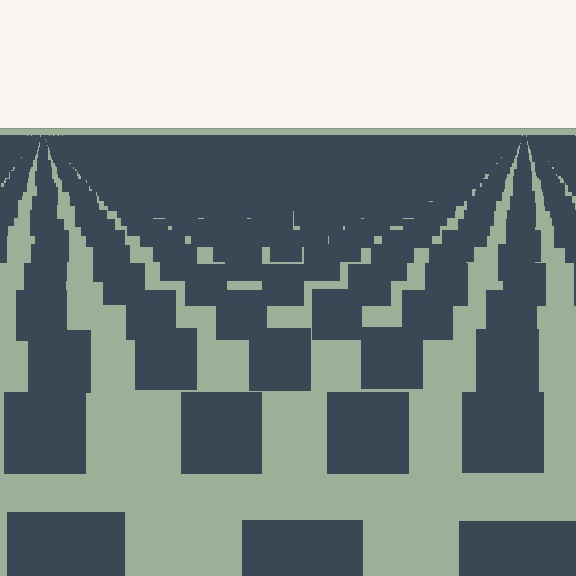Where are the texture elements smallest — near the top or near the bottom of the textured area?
Near the top.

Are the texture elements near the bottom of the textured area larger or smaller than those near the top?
Larger. Near the bottom, elements are closer to the viewer and appear at a bigger on-screen size.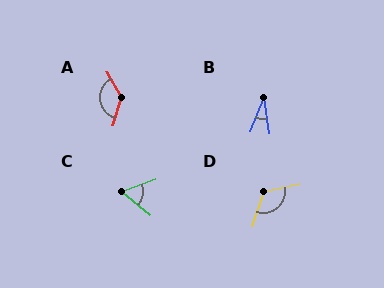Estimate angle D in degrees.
Approximately 120 degrees.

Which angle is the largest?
A, at approximately 134 degrees.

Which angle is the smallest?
B, at approximately 32 degrees.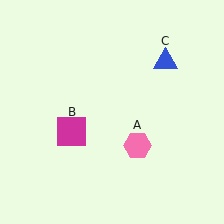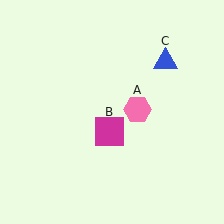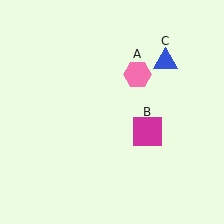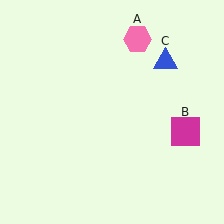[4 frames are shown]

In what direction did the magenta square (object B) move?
The magenta square (object B) moved right.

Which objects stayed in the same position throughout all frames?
Blue triangle (object C) remained stationary.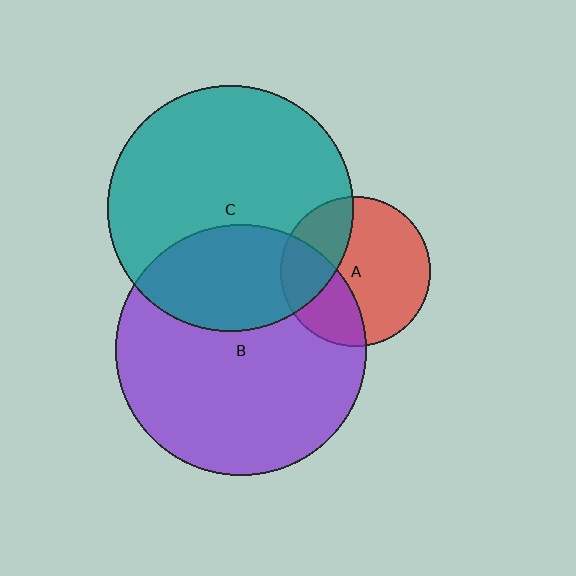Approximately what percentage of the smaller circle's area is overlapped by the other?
Approximately 35%.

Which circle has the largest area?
Circle B (purple).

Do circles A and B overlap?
Yes.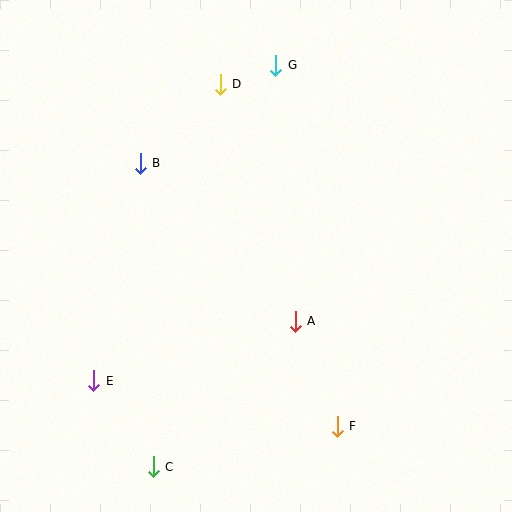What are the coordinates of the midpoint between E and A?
The midpoint between E and A is at (195, 351).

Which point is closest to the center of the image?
Point A at (295, 321) is closest to the center.